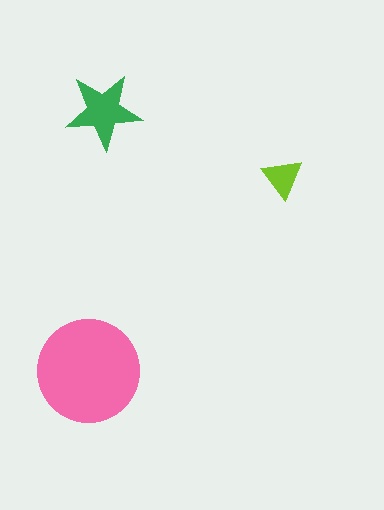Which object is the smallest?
The lime triangle.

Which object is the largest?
The pink circle.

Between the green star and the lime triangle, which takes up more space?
The green star.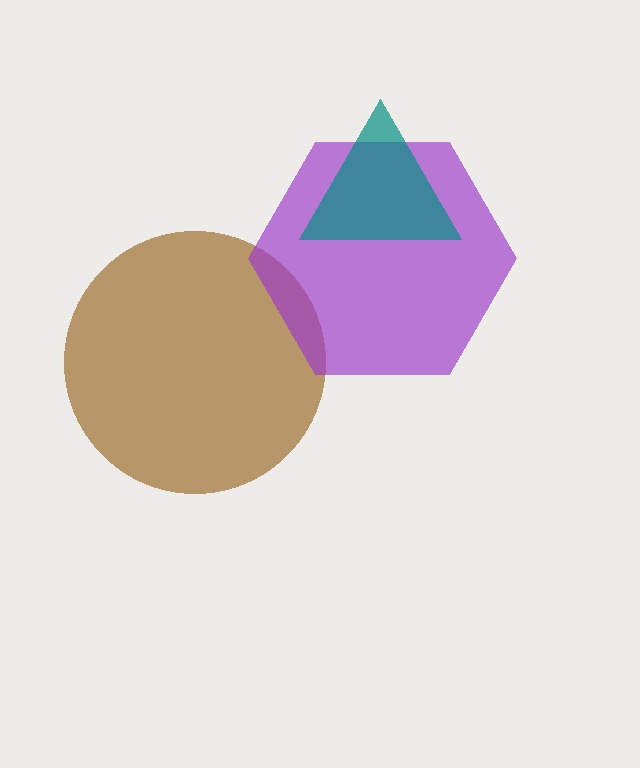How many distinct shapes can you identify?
There are 3 distinct shapes: a brown circle, a purple hexagon, a teal triangle.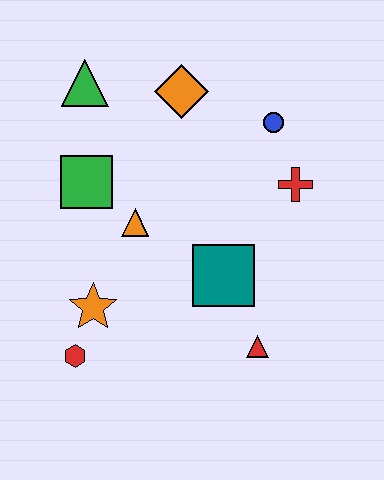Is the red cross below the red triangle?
No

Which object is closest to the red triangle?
The teal square is closest to the red triangle.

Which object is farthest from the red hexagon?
The blue circle is farthest from the red hexagon.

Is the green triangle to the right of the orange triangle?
No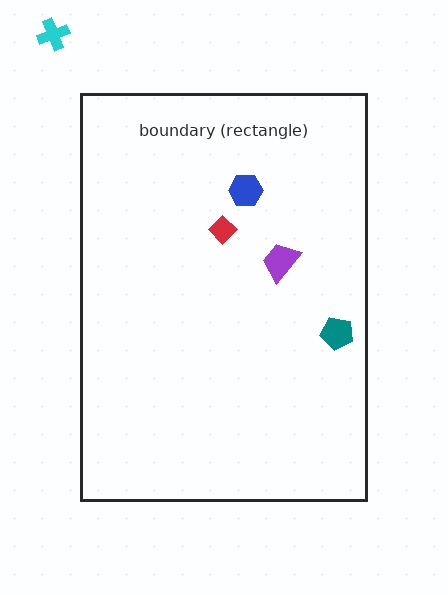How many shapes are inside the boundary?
4 inside, 1 outside.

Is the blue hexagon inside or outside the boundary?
Inside.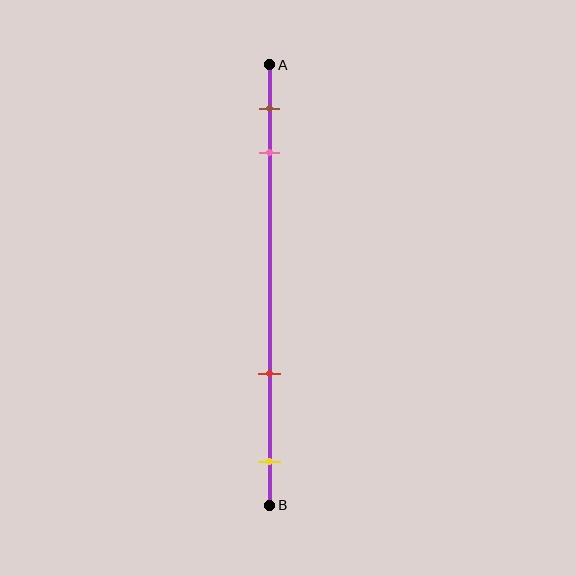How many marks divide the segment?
There are 4 marks dividing the segment.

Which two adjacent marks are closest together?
The brown and pink marks are the closest adjacent pair.